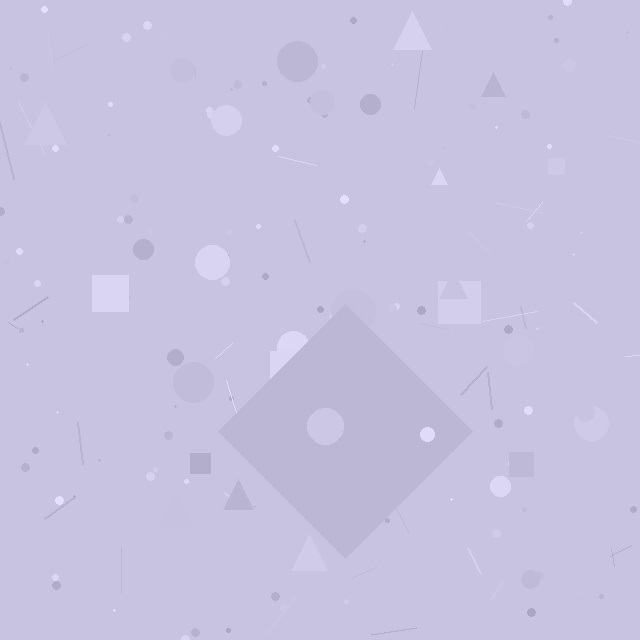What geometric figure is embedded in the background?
A diamond is embedded in the background.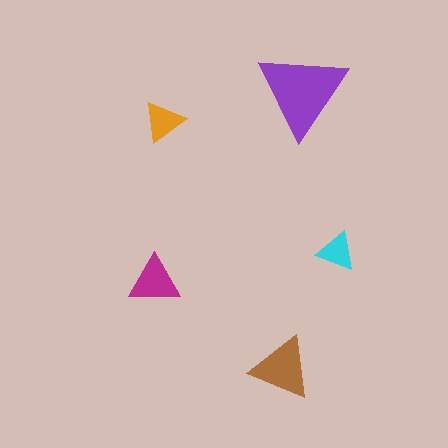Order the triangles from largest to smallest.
the purple one, the brown one, the magenta one, the orange one, the cyan one.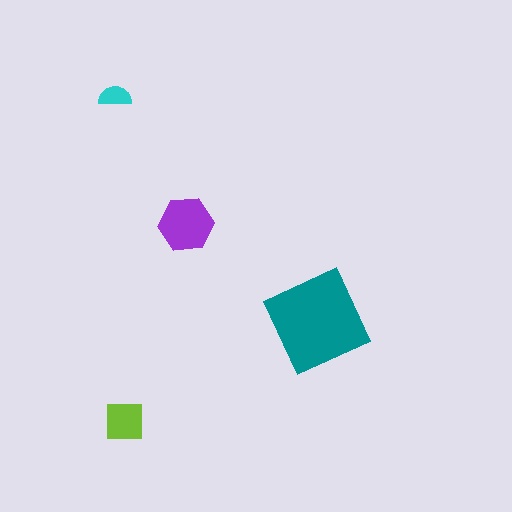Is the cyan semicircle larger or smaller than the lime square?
Smaller.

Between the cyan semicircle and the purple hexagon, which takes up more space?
The purple hexagon.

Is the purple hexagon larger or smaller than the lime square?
Larger.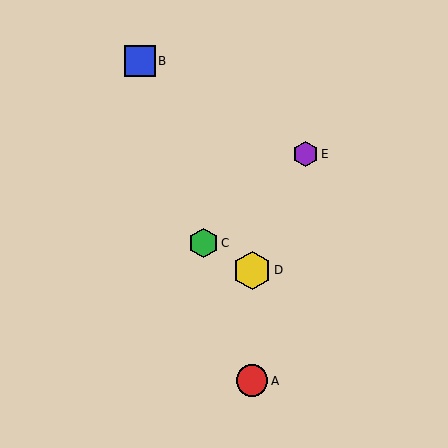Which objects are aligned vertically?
Objects A, D are aligned vertically.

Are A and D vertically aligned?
Yes, both are at x≈252.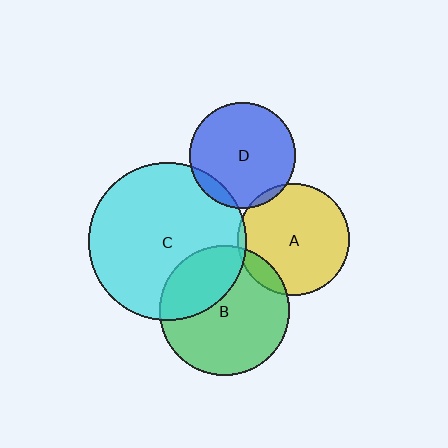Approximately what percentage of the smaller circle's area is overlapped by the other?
Approximately 30%.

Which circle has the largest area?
Circle C (cyan).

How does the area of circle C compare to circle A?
Approximately 2.0 times.